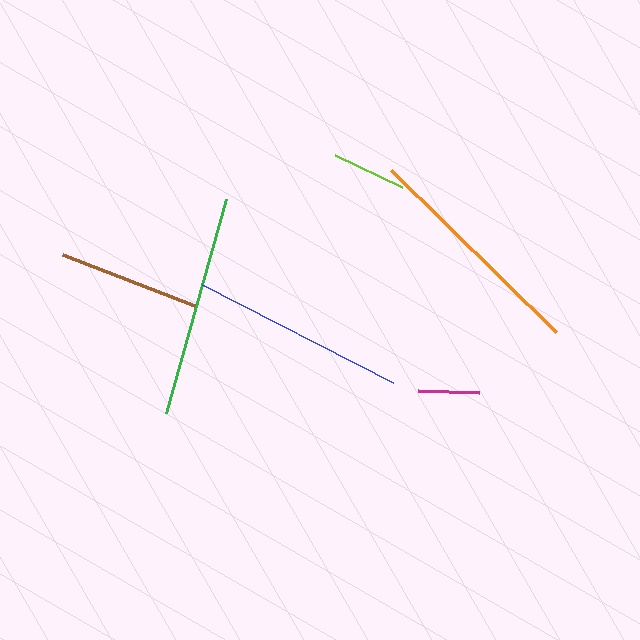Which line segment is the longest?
The orange line is the longest at approximately 231 pixels.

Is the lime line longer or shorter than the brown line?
The brown line is longer than the lime line.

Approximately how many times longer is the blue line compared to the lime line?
The blue line is approximately 2.9 times the length of the lime line.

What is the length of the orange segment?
The orange segment is approximately 231 pixels long.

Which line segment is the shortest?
The magenta line is the shortest at approximately 61 pixels.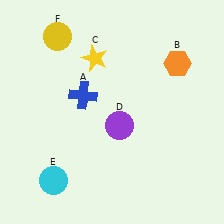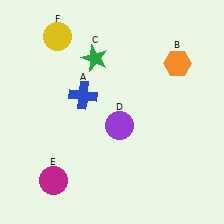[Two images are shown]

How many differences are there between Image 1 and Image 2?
There are 2 differences between the two images.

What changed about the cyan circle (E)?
In Image 1, E is cyan. In Image 2, it changed to magenta.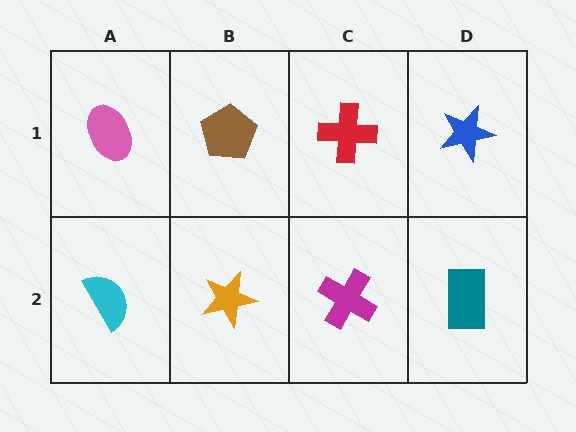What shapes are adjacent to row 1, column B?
An orange star (row 2, column B), a pink ellipse (row 1, column A), a red cross (row 1, column C).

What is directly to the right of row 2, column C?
A teal rectangle.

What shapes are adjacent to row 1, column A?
A cyan semicircle (row 2, column A), a brown pentagon (row 1, column B).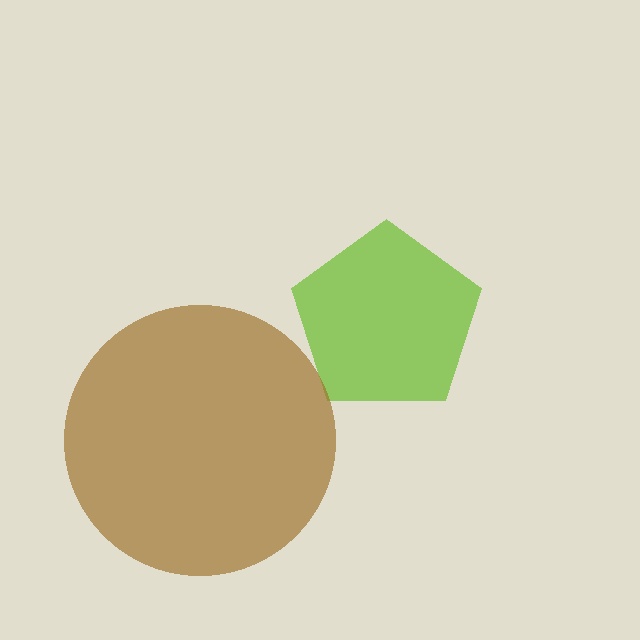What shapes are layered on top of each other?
The layered shapes are: a lime pentagon, a brown circle.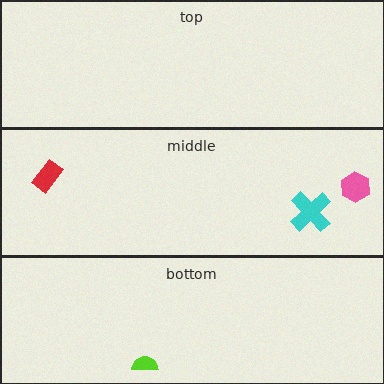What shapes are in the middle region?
The red rectangle, the cyan cross, the pink hexagon.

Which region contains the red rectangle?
The middle region.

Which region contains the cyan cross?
The middle region.